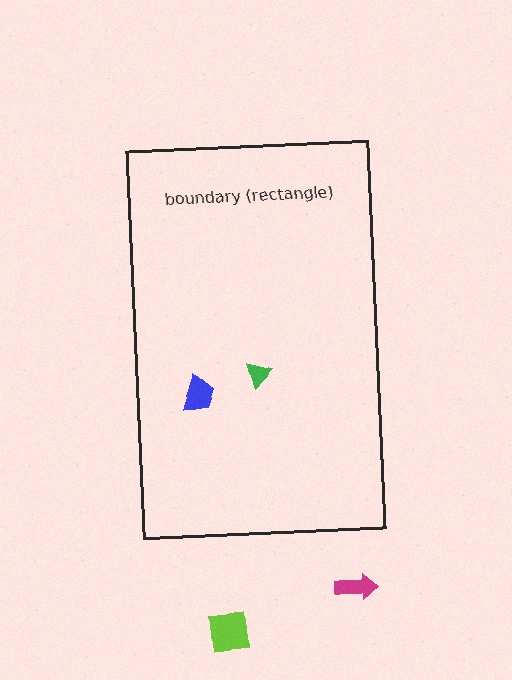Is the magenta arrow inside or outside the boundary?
Outside.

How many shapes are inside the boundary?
2 inside, 2 outside.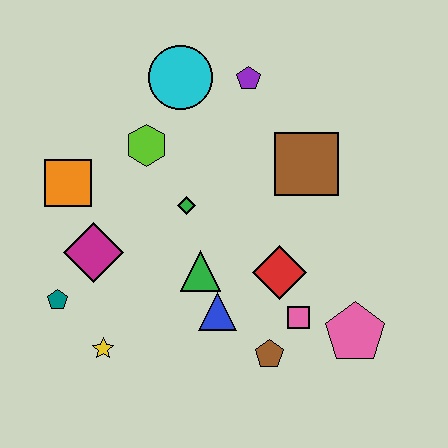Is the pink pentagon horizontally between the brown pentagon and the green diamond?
No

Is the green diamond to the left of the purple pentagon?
Yes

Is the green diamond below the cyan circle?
Yes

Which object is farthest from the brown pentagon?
The cyan circle is farthest from the brown pentagon.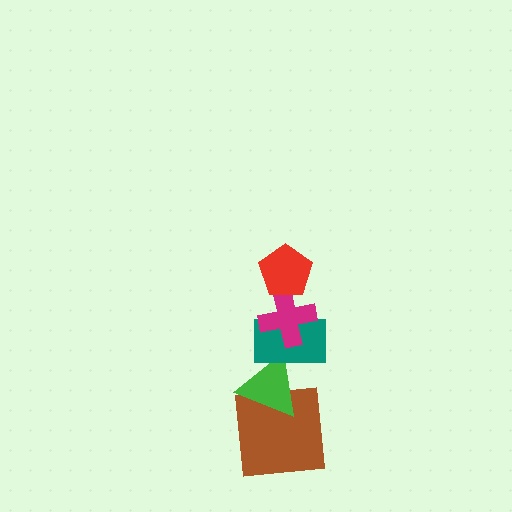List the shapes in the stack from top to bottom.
From top to bottom: the red pentagon, the magenta cross, the teal rectangle, the green triangle, the brown square.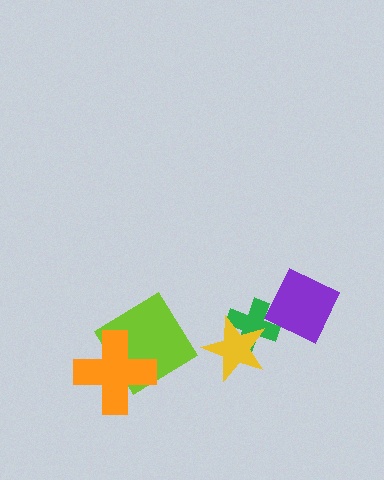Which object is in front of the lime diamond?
The orange cross is in front of the lime diamond.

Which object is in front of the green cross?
The yellow star is in front of the green cross.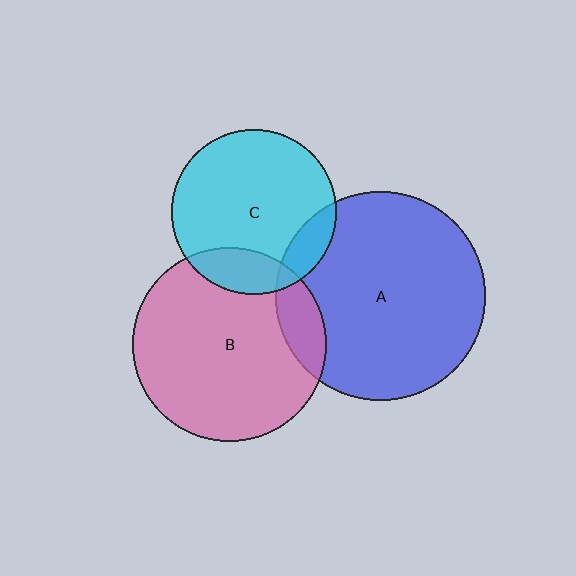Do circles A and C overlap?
Yes.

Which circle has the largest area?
Circle A (blue).